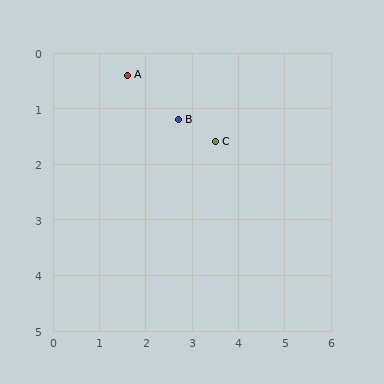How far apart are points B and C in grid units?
Points B and C are about 0.9 grid units apart.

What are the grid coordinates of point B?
Point B is at approximately (2.7, 1.2).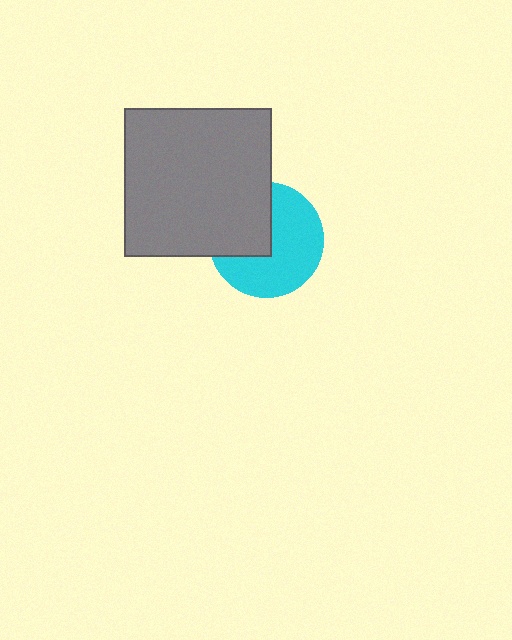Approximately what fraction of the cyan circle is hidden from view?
Roughly 38% of the cyan circle is hidden behind the gray square.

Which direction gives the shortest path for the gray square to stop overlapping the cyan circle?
Moving toward the upper-left gives the shortest separation.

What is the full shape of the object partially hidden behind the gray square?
The partially hidden object is a cyan circle.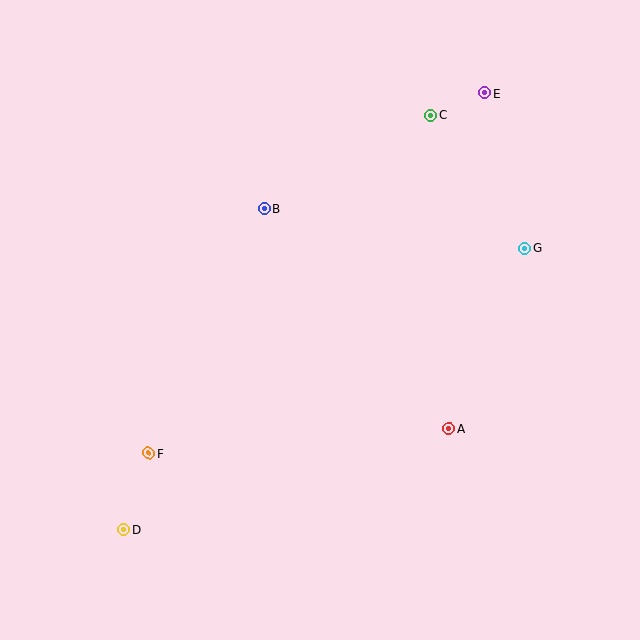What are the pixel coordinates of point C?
Point C is at (431, 115).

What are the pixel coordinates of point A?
Point A is at (449, 429).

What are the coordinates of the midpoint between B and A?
The midpoint between B and A is at (357, 319).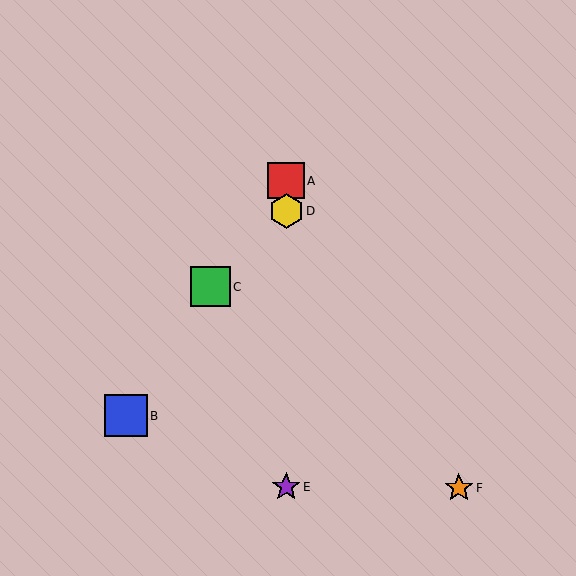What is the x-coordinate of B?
Object B is at x≈126.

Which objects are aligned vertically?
Objects A, D, E are aligned vertically.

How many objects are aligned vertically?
3 objects (A, D, E) are aligned vertically.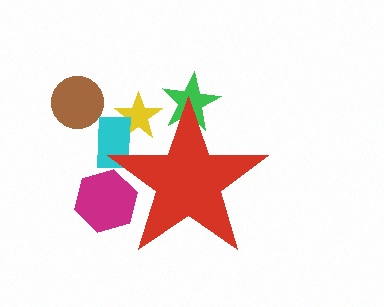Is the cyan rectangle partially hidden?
Yes, the cyan rectangle is partially hidden behind the red star.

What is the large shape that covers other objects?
A red star.